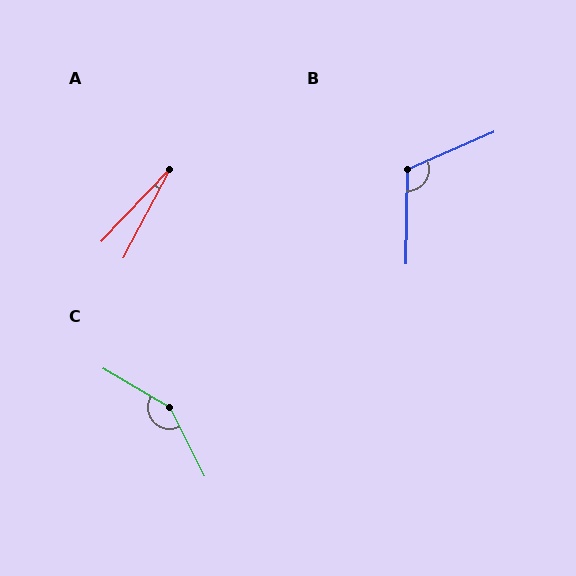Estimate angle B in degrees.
Approximately 114 degrees.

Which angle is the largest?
C, at approximately 147 degrees.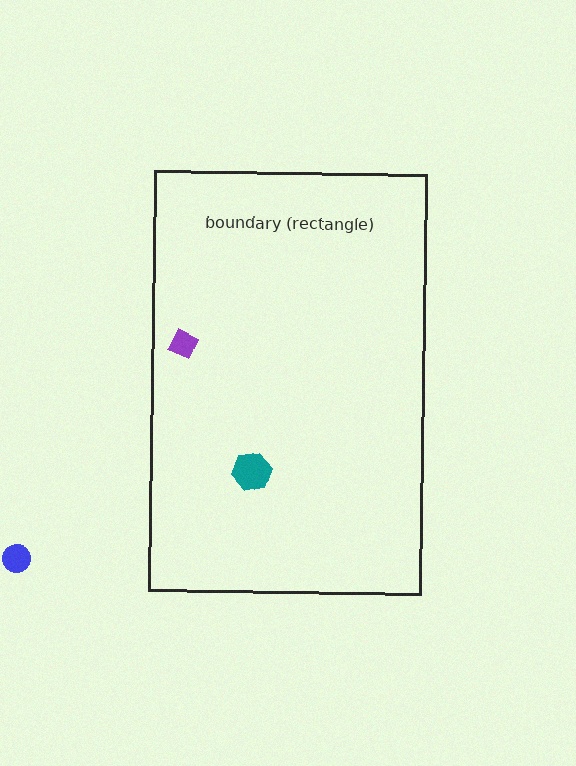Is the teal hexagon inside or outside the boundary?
Inside.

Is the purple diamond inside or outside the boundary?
Inside.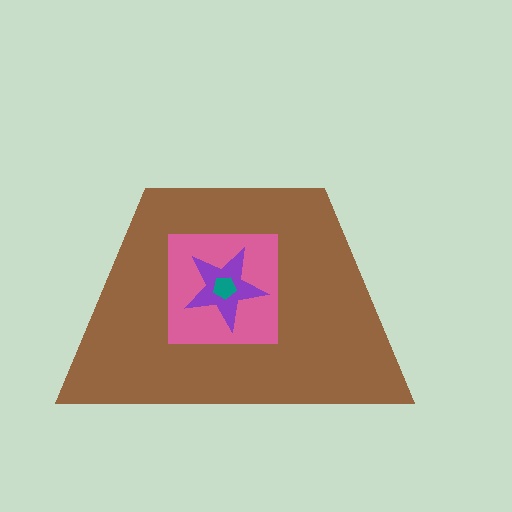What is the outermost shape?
The brown trapezoid.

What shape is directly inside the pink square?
The purple star.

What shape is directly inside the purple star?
The teal pentagon.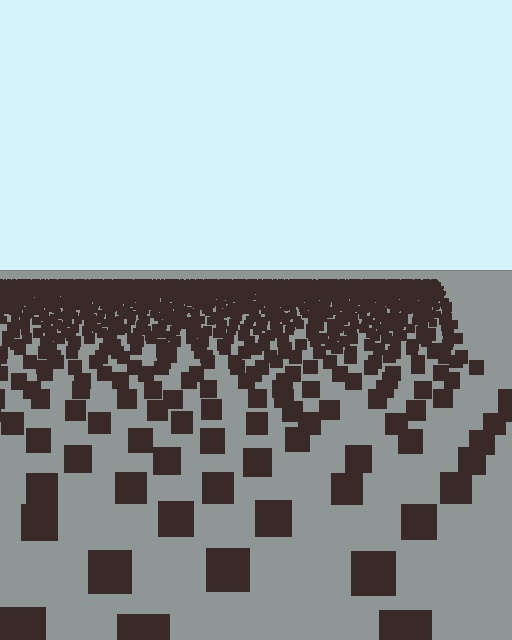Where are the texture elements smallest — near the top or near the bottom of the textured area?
Near the top.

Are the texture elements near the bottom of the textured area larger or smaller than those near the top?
Larger. Near the bottom, elements are closer to the viewer and appear at a bigger on-screen size.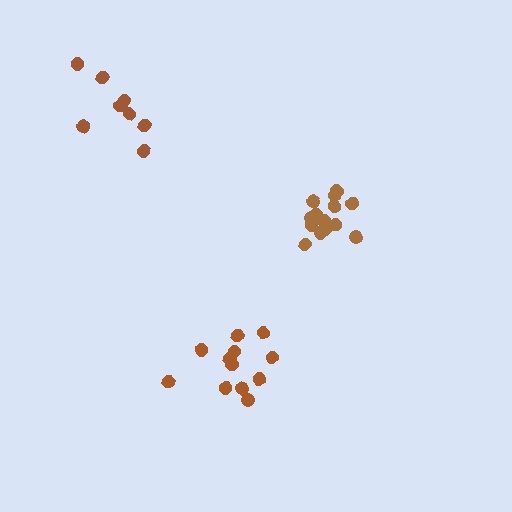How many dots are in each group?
Group 1: 12 dots, Group 2: 14 dots, Group 3: 9 dots (35 total).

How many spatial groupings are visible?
There are 3 spatial groupings.